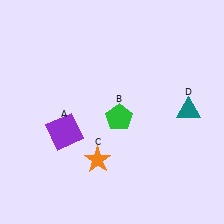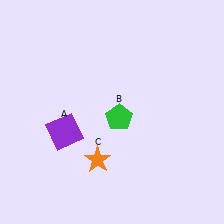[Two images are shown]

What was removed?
The teal triangle (D) was removed in Image 2.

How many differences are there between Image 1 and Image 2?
There is 1 difference between the two images.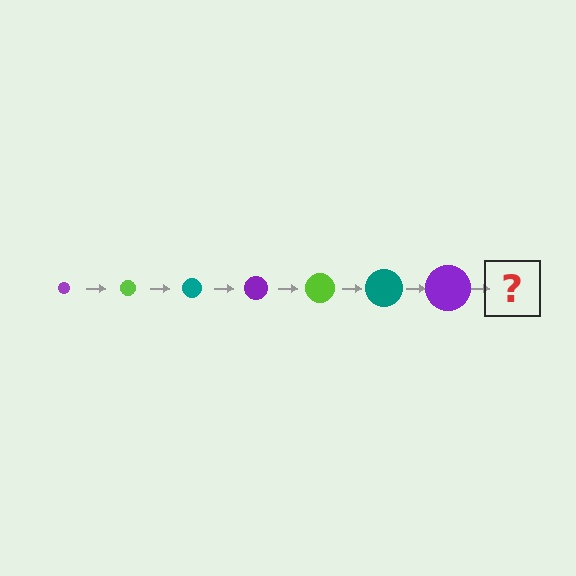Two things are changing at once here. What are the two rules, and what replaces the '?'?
The two rules are that the circle grows larger each step and the color cycles through purple, lime, and teal. The '?' should be a lime circle, larger than the previous one.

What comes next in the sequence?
The next element should be a lime circle, larger than the previous one.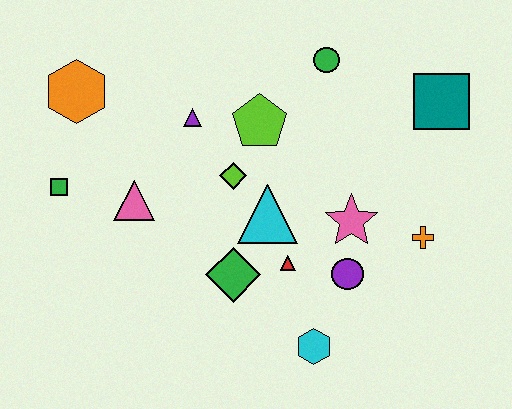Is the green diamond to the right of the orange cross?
No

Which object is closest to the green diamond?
The red triangle is closest to the green diamond.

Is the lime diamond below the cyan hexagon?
No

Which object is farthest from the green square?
The teal square is farthest from the green square.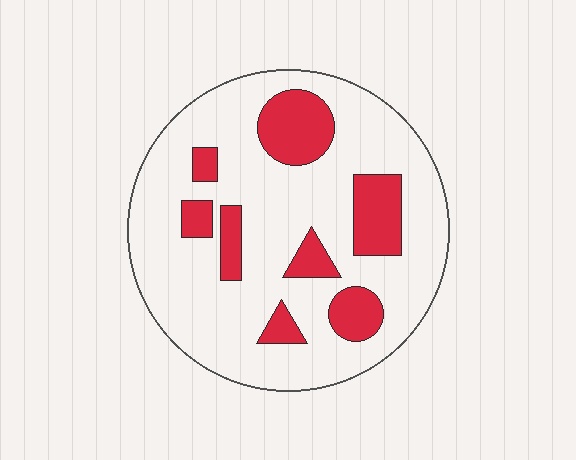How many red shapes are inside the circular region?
8.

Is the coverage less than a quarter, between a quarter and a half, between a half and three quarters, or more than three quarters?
Less than a quarter.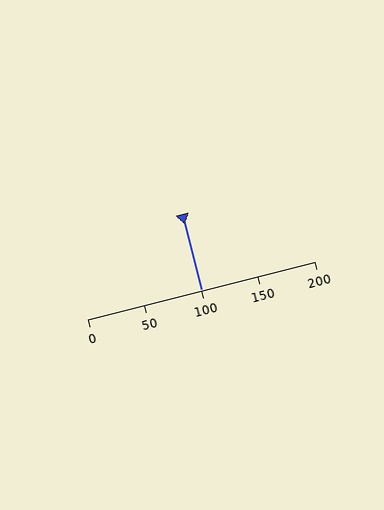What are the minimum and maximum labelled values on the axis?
The axis runs from 0 to 200.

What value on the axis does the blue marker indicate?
The marker indicates approximately 100.